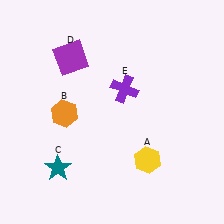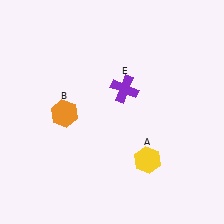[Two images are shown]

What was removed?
The purple square (D), the teal star (C) were removed in Image 2.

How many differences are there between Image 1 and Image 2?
There are 2 differences between the two images.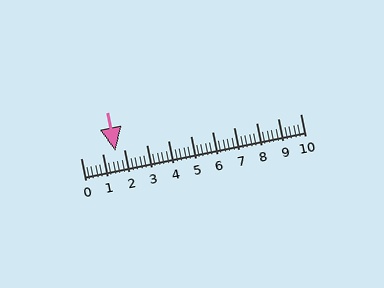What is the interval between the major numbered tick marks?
The major tick marks are spaced 1 units apart.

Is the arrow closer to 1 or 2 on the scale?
The arrow is closer to 2.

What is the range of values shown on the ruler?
The ruler shows values from 0 to 10.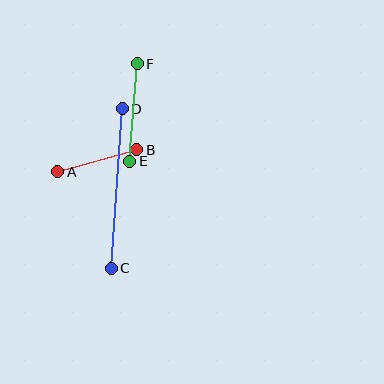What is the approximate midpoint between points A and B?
The midpoint is at approximately (97, 161) pixels.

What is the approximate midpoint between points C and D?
The midpoint is at approximately (117, 189) pixels.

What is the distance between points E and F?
The distance is approximately 98 pixels.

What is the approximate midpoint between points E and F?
The midpoint is at approximately (133, 112) pixels.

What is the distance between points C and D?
The distance is approximately 159 pixels.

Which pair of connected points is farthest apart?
Points C and D are farthest apart.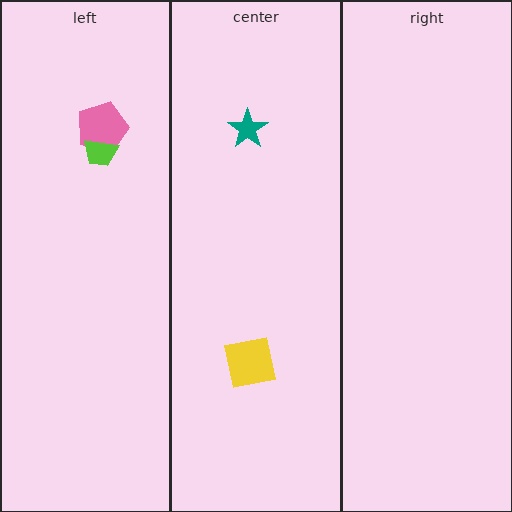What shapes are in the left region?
The pink pentagon, the lime trapezoid.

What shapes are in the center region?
The yellow square, the teal star.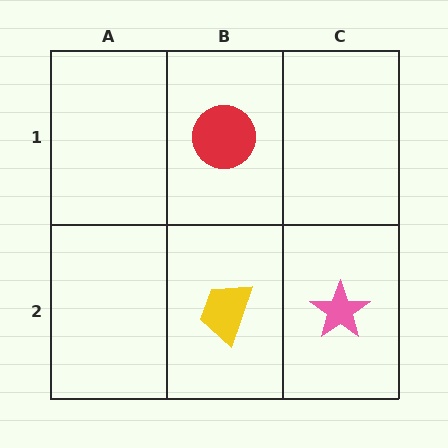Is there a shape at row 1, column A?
No, that cell is empty.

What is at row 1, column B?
A red circle.